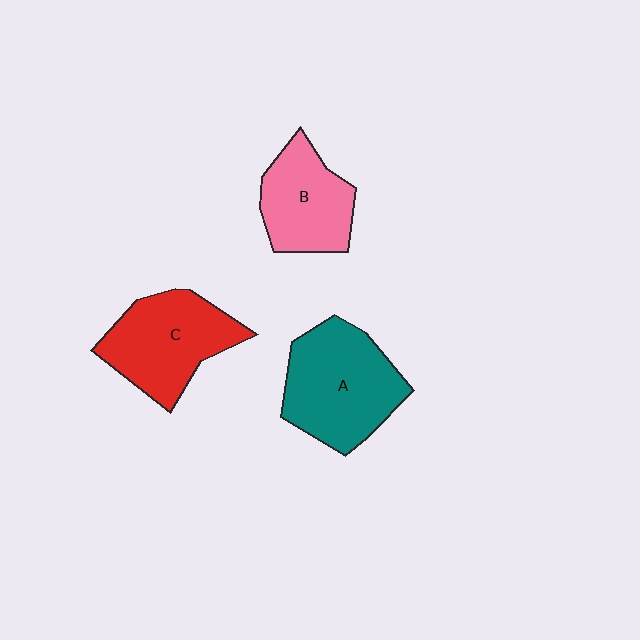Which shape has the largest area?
Shape A (teal).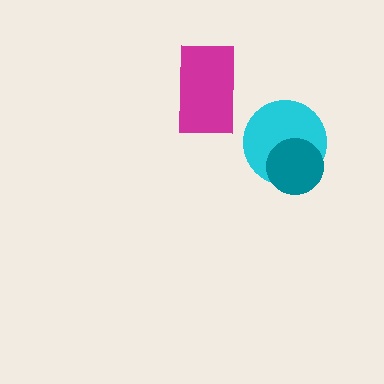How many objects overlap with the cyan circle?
1 object overlaps with the cyan circle.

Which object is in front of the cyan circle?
The teal circle is in front of the cyan circle.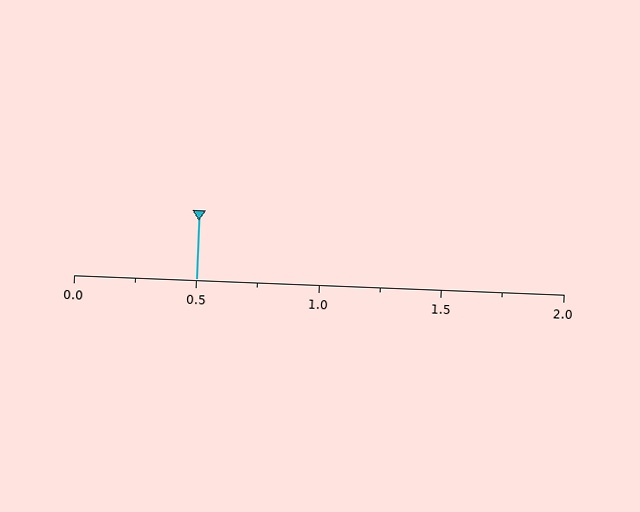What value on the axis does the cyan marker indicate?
The marker indicates approximately 0.5.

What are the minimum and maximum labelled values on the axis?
The axis runs from 0.0 to 2.0.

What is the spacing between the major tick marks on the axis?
The major ticks are spaced 0.5 apart.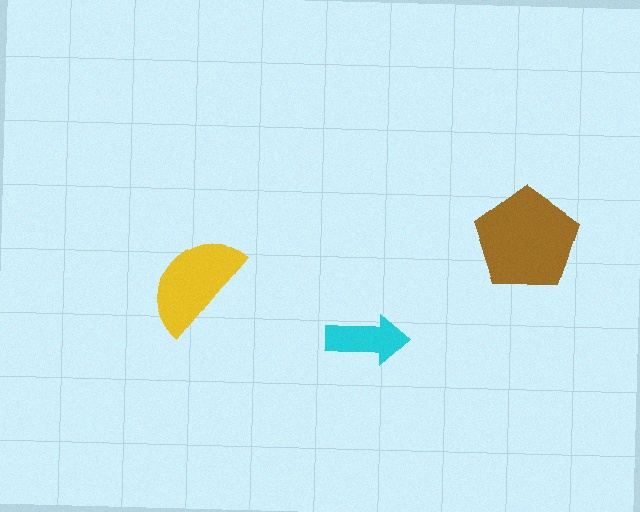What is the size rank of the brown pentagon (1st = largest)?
1st.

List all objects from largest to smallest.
The brown pentagon, the yellow semicircle, the cyan arrow.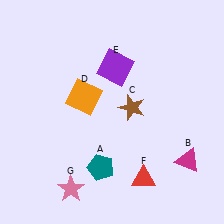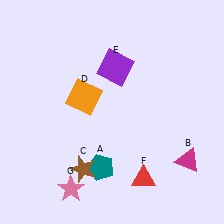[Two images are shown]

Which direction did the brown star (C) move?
The brown star (C) moved down.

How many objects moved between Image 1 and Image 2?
1 object moved between the two images.